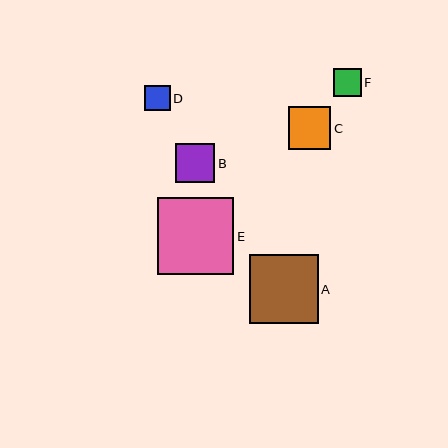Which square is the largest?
Square E is the largest with a size of approximately 76 pixels.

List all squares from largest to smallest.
From largest to smallest: E, A, C, B, F, D.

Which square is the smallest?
Square D is the smallest with a size of approximately 25 pixels.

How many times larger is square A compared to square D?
Square A is approximately 2.7 times the size of square D.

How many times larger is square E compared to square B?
Square E is approximately 1.9 times the size of square B.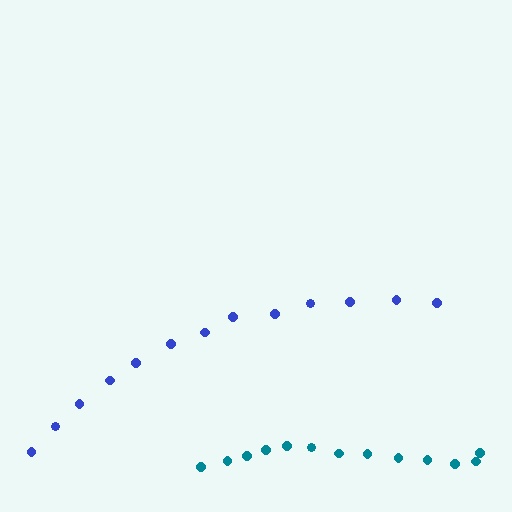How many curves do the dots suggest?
There are 2 distinct paths.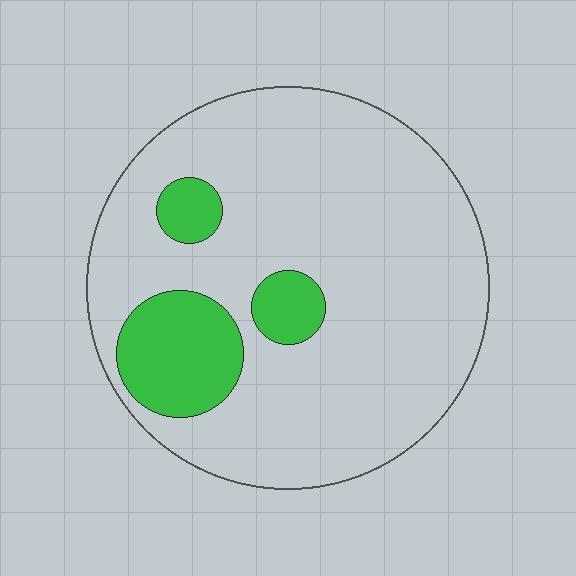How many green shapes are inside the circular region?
3.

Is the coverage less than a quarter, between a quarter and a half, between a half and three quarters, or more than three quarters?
Less than a quarter.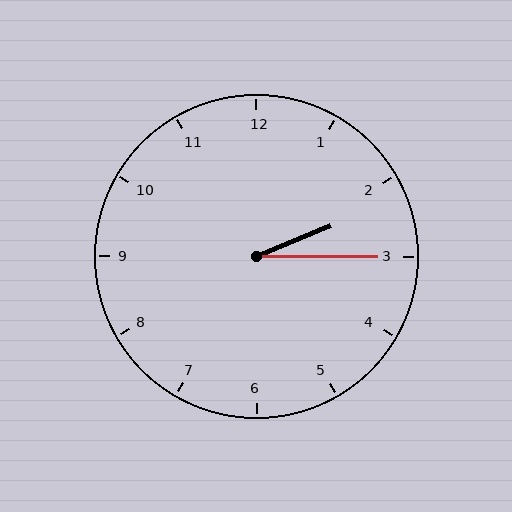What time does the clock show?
2:15.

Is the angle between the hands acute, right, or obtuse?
It is acute.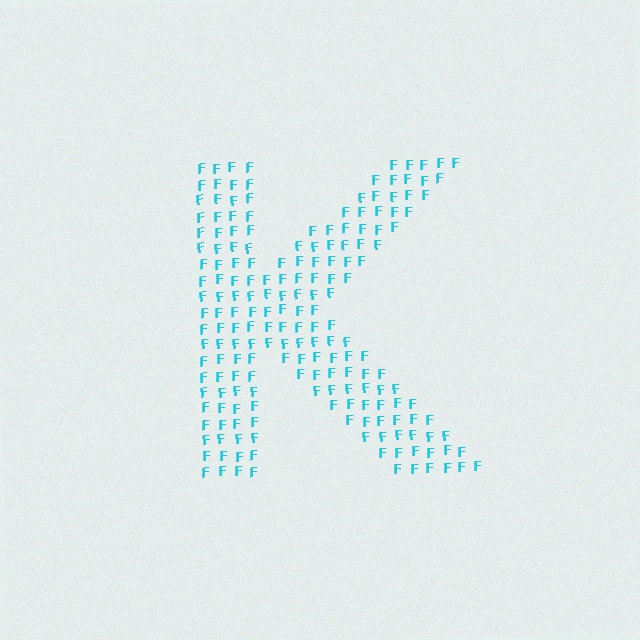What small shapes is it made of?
It is made of small letter F's.